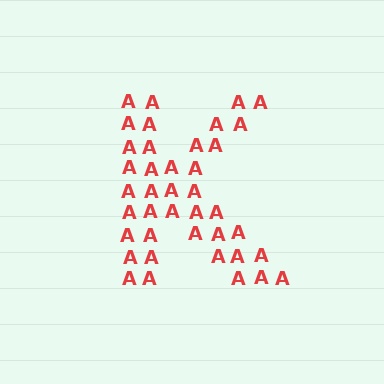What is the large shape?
The large shape is the letter K.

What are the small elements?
The small elements are letter A's.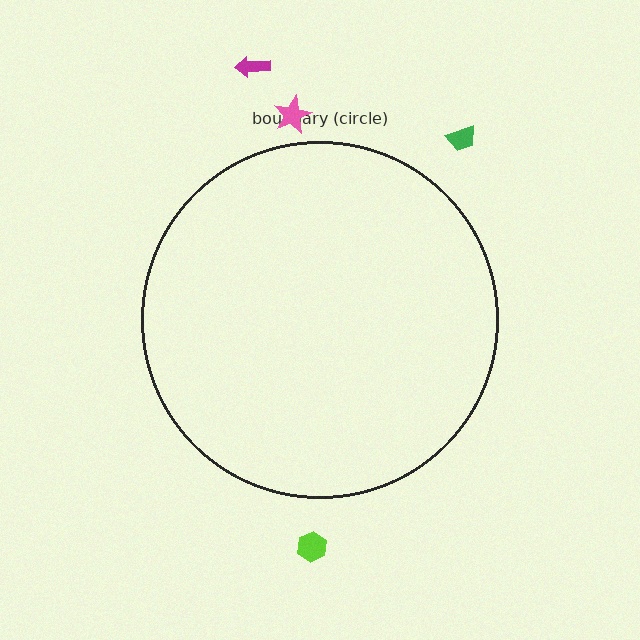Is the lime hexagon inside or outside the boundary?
Outside.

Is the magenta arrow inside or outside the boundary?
Outside.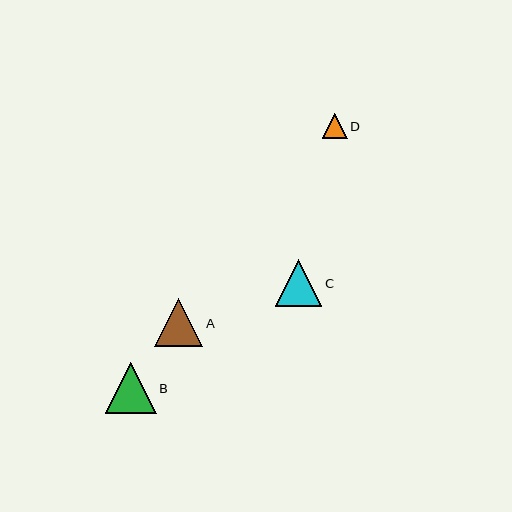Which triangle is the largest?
Triangle B is the largest with a size of approximately 51 pixels.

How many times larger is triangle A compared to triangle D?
Triangle A is approximately 2.0 times the size of triangle D.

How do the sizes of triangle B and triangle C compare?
Triangle B and triangle C are approximately the same size.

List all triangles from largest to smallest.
From largest to smallest: B, A, C, D.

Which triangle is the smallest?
Triangle D is the smallest with a size of approximately 25 pixels.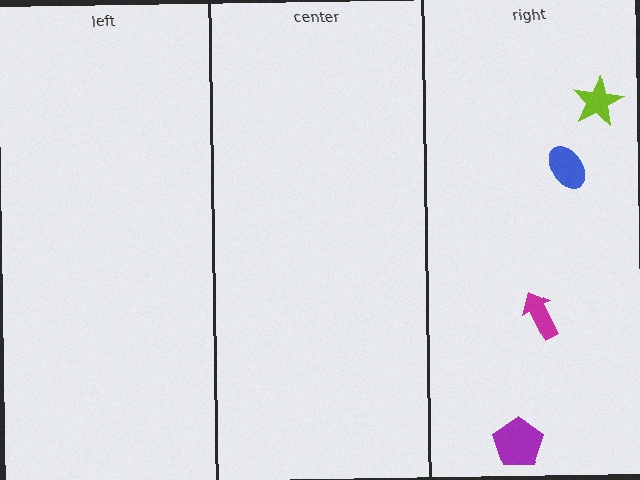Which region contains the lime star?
The right region.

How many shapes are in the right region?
4.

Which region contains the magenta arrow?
The right region.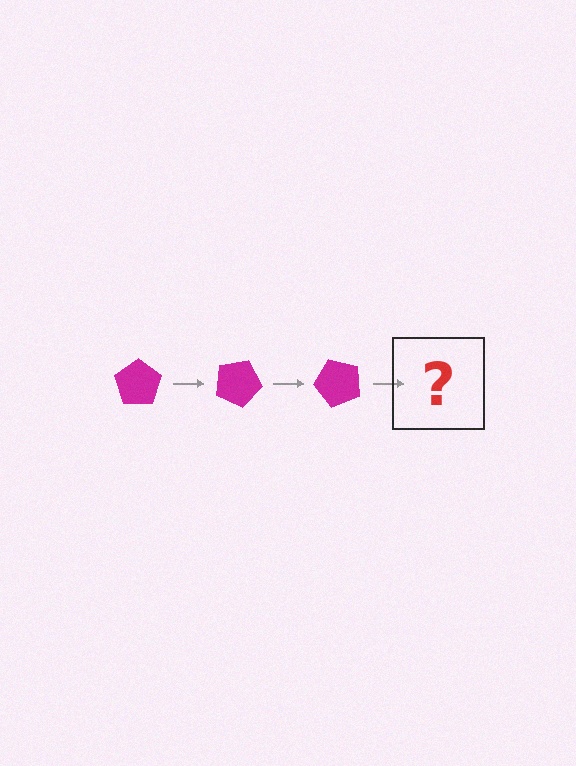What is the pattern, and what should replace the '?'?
The pattern is that the pentagon rotates 25 degrees each step. The '?' should be a magenta pentagon rotated 75 degrees.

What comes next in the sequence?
The next element should be a magenta pentagon rotated 75 degrees.